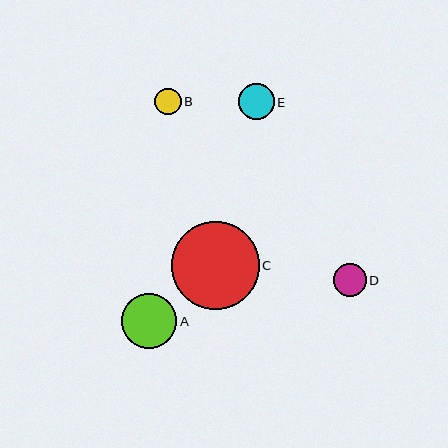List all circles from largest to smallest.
From largest to smallest: C, A, E, D, B.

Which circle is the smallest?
Circle B is the smallest with a size of approximately 26 pixels.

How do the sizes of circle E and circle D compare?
Circle E and circle D are approximately the same size.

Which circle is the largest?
Circle C is the largest with a size of approximately 87 pixels.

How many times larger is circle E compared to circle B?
Circle E is approximately 1.4 times the size of circle B.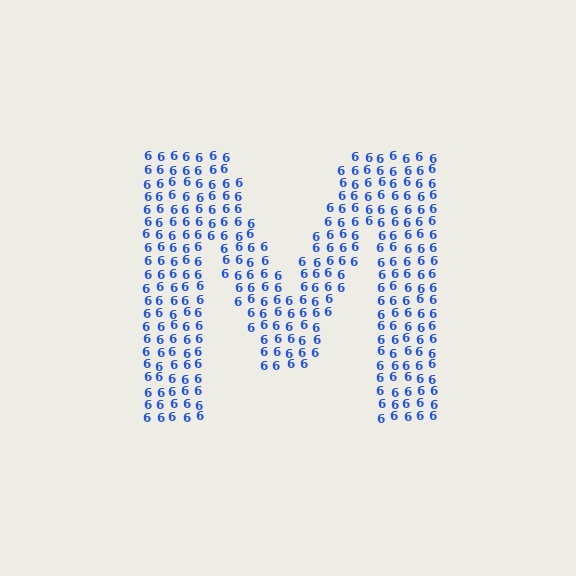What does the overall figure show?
The overall figure shows the letter M.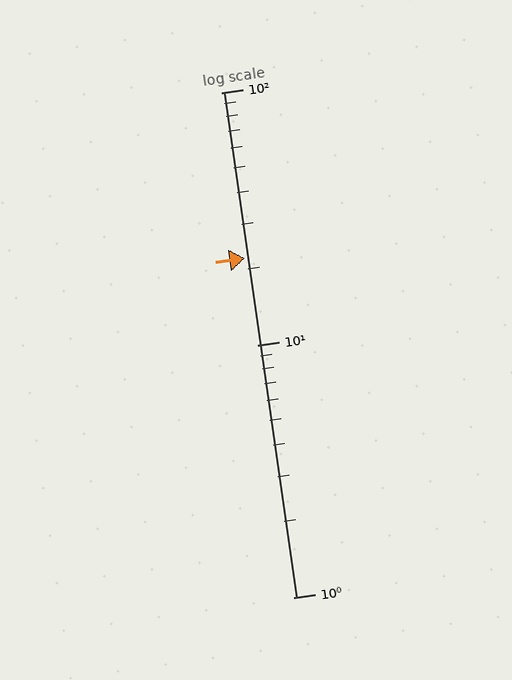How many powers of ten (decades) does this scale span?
The scale spans 2 decades, from 1 to 100.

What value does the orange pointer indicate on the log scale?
The pointer indicates approximately 22.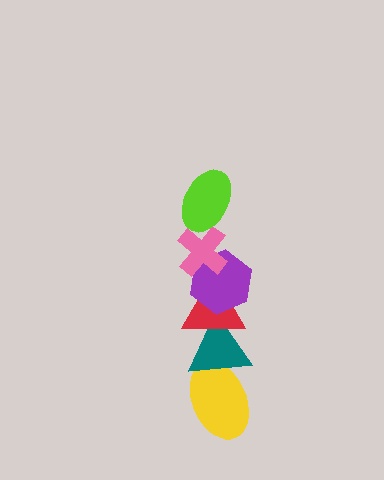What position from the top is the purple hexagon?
The purple hexagon is 3rd from the top.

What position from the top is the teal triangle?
The teal triangle is 5th from the top.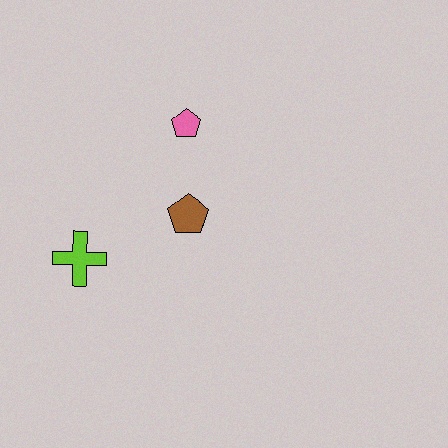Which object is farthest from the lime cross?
The pink pentagon is farthest from the lime cross.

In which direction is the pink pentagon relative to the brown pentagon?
The pink pentagon is above the brown pentagon.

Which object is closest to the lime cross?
The brown pentagon is closest to the lime cross.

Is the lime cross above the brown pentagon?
No